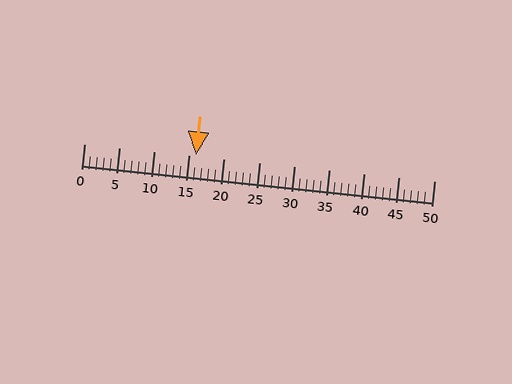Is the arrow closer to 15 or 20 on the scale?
The arrow is closer to 15.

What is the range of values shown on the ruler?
The ruler shows values from 0 to 50.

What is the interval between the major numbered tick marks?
The major tick marks are spaced 5 units apart.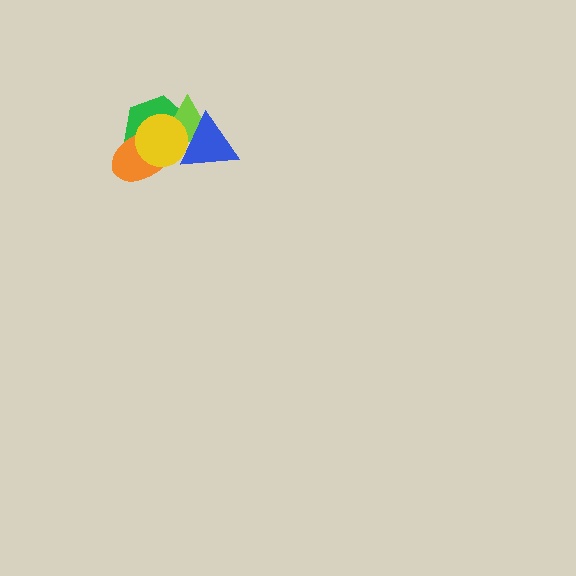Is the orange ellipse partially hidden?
Yes, it is partially covered by another shape.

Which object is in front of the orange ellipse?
The yellow circle is in front of the orange ellipse.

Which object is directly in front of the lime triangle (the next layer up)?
The blue triangle is directly in front of the lime triangle.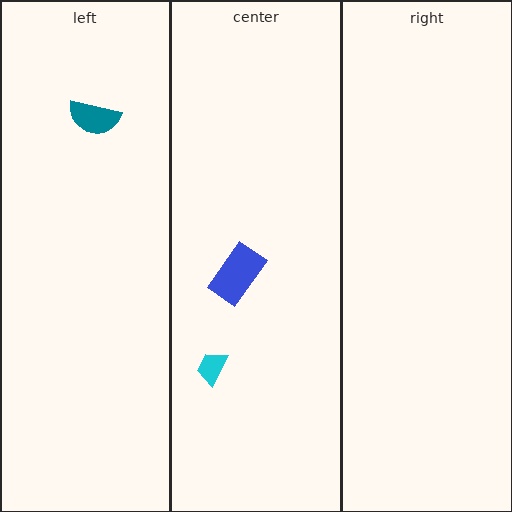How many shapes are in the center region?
2.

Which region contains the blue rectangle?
The center region.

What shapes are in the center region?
The blue rectangle, the cyan trapezoid.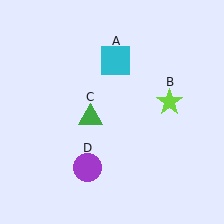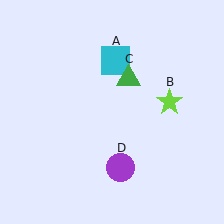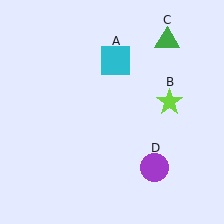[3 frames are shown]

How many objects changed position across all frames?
2 objects changed position: green triangle (object C), purple circle (object D).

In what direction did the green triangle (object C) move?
The green triangle (object C) moved up and to the right.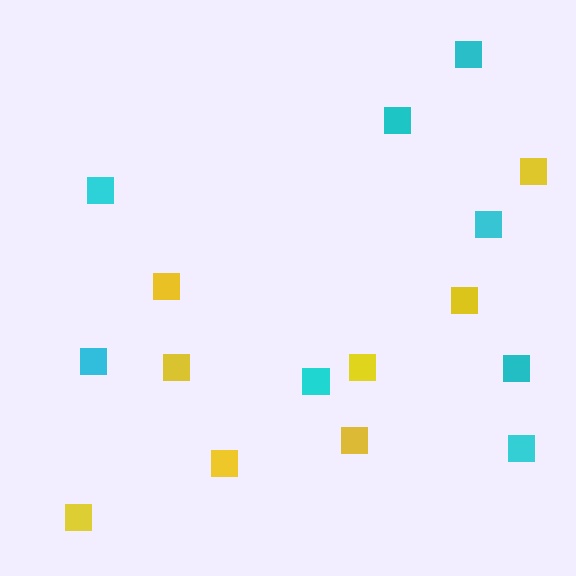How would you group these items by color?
There are 2 groups: one group of cyan squares (8) and one group of yellow squares (8).